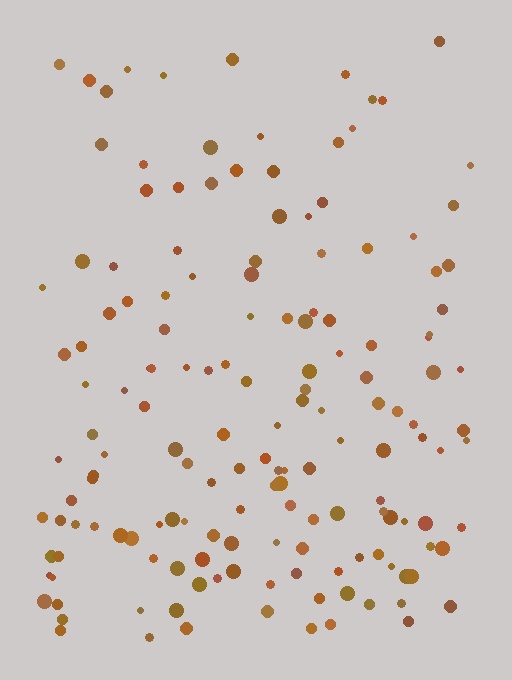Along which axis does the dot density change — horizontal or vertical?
Vertical.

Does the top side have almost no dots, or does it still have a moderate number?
Still a moderate number, just noticeably fewer than the bottom.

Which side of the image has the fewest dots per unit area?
The top.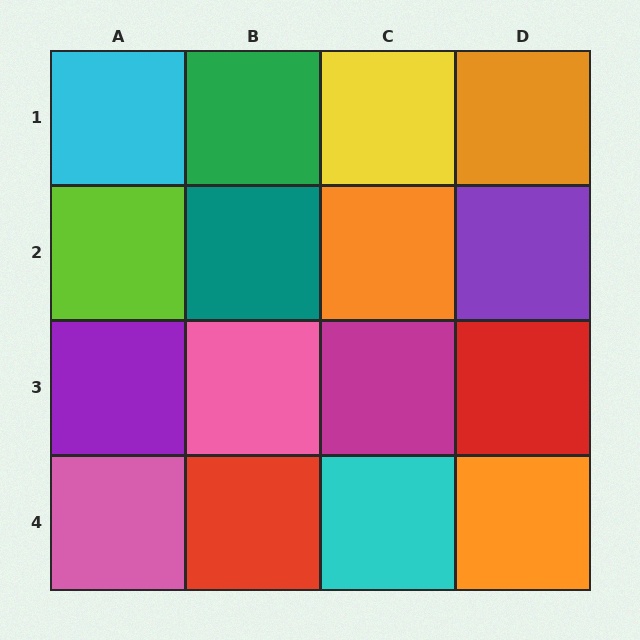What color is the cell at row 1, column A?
Cyan.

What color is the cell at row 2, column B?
Teal.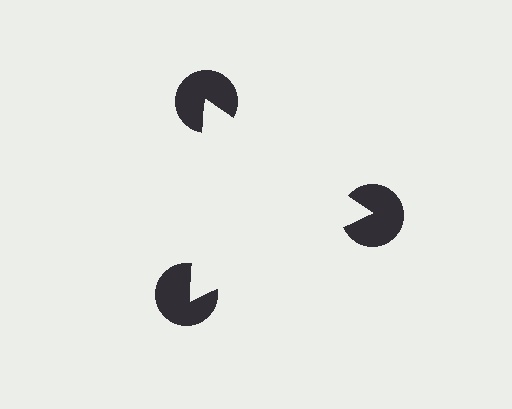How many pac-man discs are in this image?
There are 3 — one at each vertex of the illusory triangle.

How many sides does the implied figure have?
3 sides.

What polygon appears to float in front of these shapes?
An illusory triangle — its edges are inferred from the aligned wedge cuts in the pac-man discs, not physically drawn.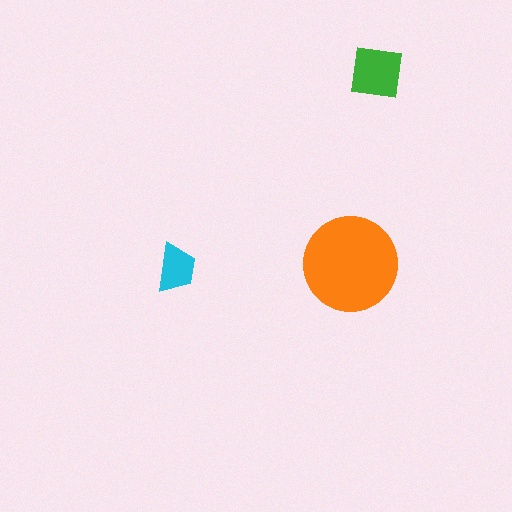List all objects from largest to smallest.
The orange circle, the green square, the cyan trapezoid.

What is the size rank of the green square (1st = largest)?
2nd.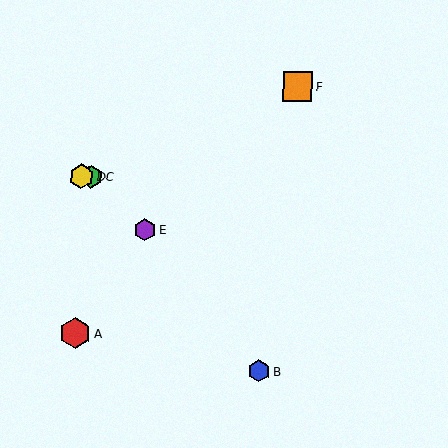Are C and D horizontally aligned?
Yes, both are at y≈177.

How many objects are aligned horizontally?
2 objects (C, D) are aligned horizontally.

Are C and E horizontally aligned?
No, C is at y≈177 and E is at y≈230.